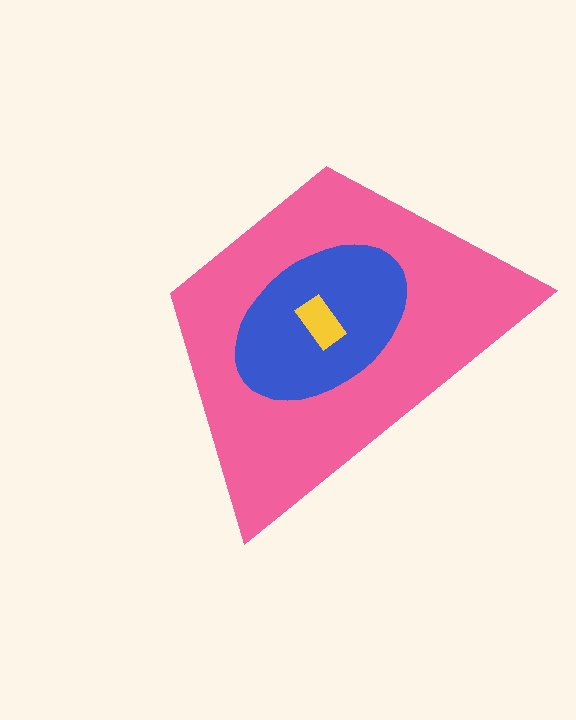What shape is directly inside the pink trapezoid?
The blue ellipse.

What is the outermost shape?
The pink trapezoid.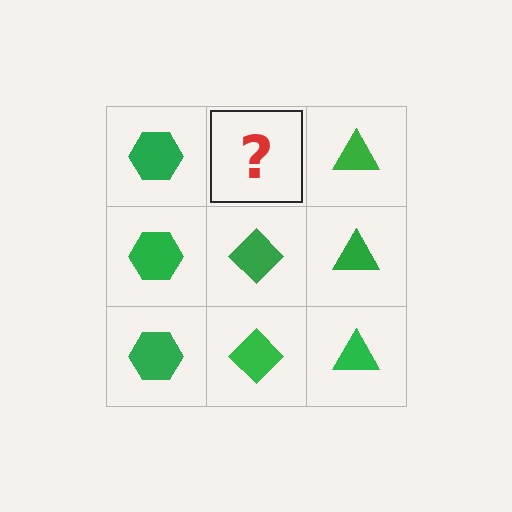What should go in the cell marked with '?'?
The missing cell should contain a green diamond.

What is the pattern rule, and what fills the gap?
The rule is that each column has a consistent shape. The gap should be filled with a green diamond.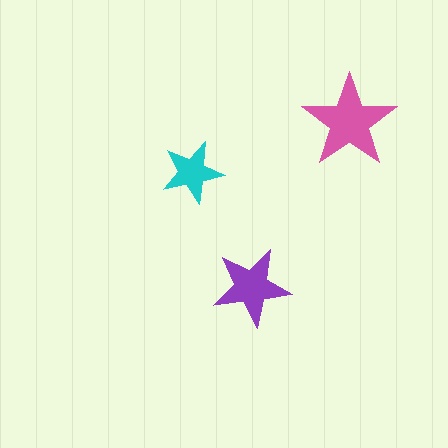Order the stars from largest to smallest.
the pink one, the purple one, the cyan one.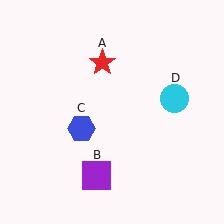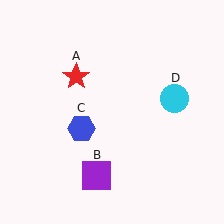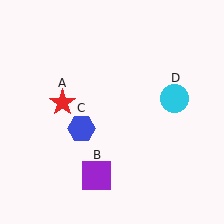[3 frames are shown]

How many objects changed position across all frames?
1 object changed position: red star (object A).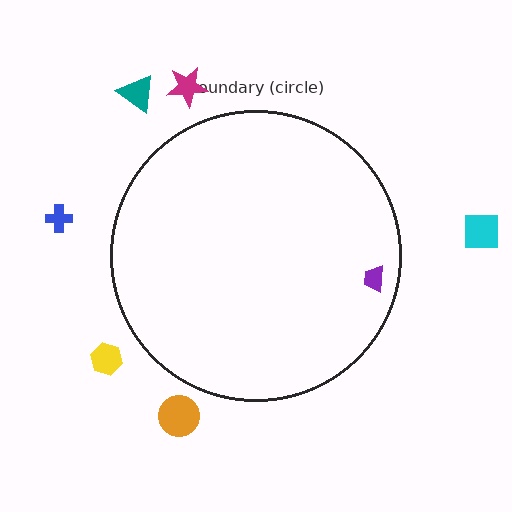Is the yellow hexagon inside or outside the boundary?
Outside.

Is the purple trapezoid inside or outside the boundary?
Inside.